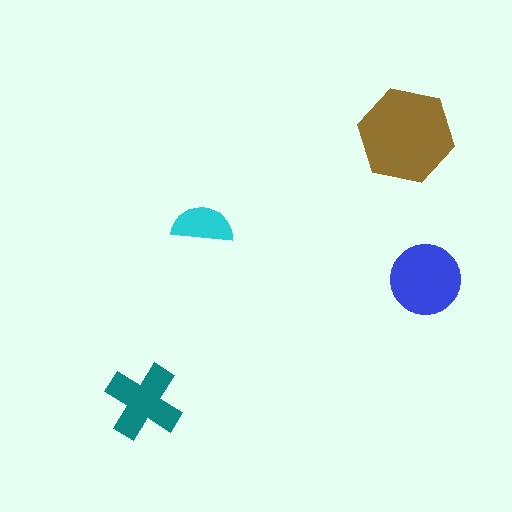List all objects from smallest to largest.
The cyan semicircle, the teal cross, the blue circle, the brown hexagon.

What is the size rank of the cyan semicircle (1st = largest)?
4th.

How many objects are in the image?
There are 4 objects in the image.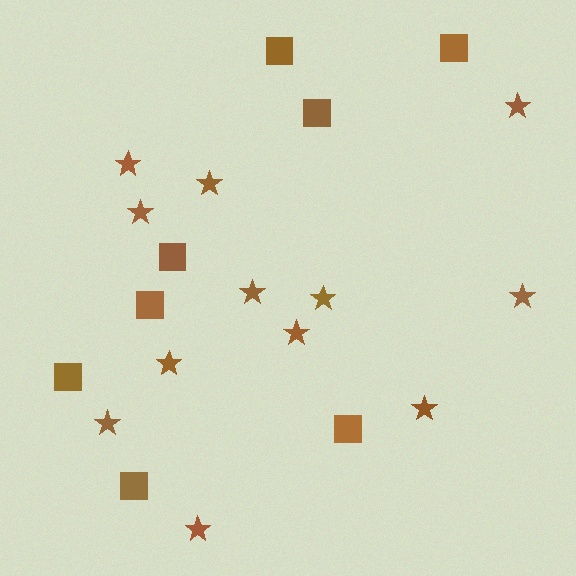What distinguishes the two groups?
There are 2 groups: one group of squares (8) and one group of stars (12).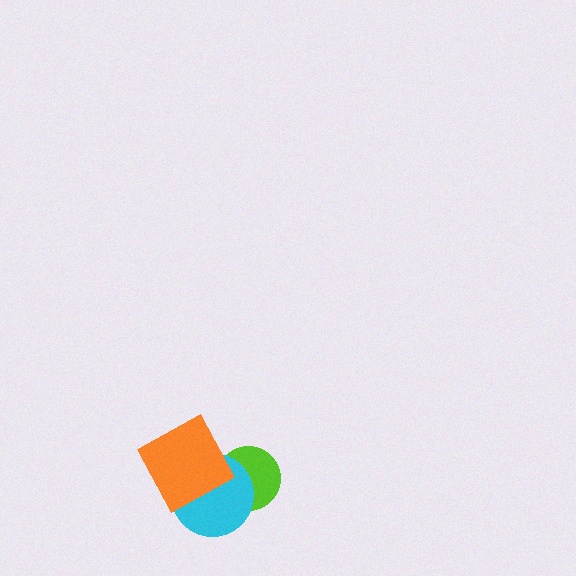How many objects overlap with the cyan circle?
2 objects overlap with the cyan circle.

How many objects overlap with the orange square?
1 object overlaps with the orange square.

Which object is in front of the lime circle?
The cyan circle is in front of the lime circle.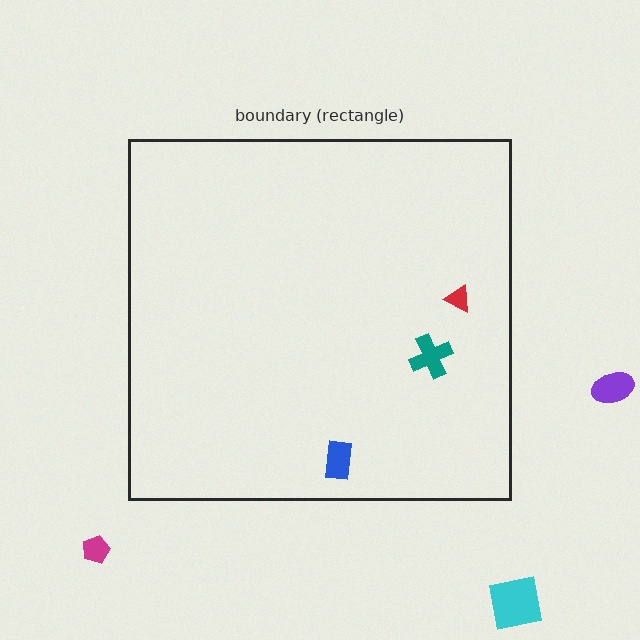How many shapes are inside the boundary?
3 inside, 3 outside.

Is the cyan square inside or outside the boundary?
Outside.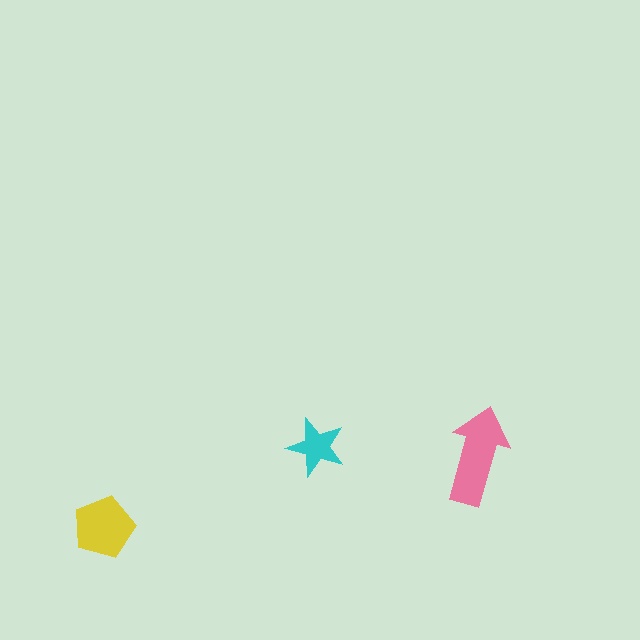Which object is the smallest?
The cyan star.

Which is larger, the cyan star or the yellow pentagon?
The yellow pentagon.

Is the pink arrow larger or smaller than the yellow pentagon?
Larger.